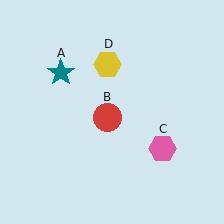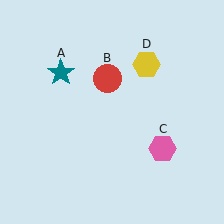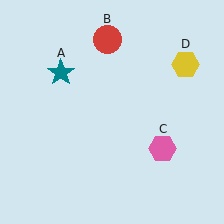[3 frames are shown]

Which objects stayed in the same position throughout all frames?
Teal star (object A) and pink hexagon (object C) remained stationary.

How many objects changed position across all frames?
2 objects changed position: red circle (object B), yellow hexagon (object D).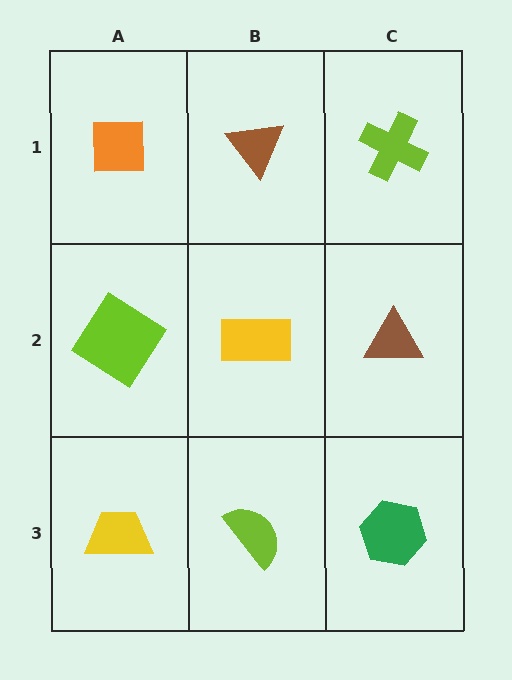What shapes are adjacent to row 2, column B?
A brown triangle (row 1, column B), a lime semicircle (row 3, column B), a lime diamond (row 2, column A), a brown triangle (row 2, column C).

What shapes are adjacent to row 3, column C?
A brown triangle (row 2, column C), a lime semicircle (row 3, column B).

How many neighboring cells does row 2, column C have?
3.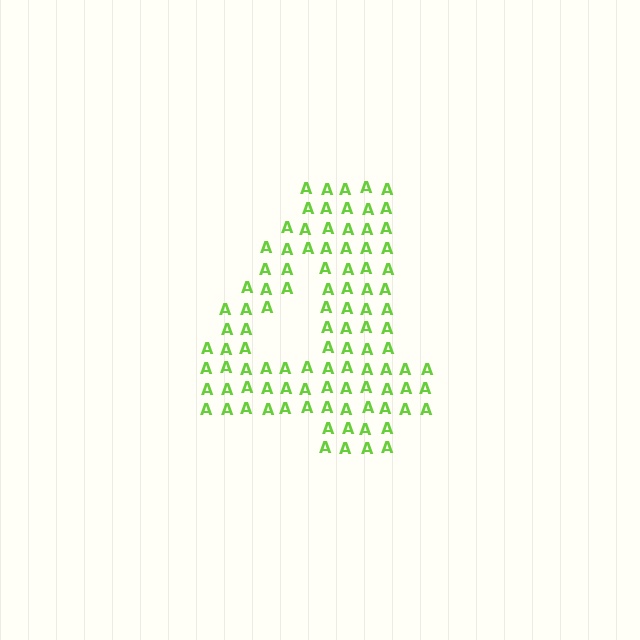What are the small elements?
The small elements are letter A's.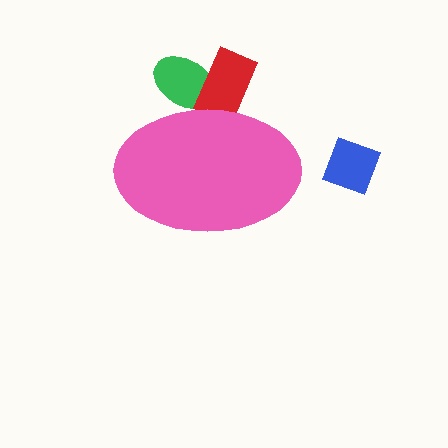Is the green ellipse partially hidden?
Yes, the green ellipse is partially hidden behind the pink ellipse.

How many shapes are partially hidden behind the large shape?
2 shapes are partially hidden.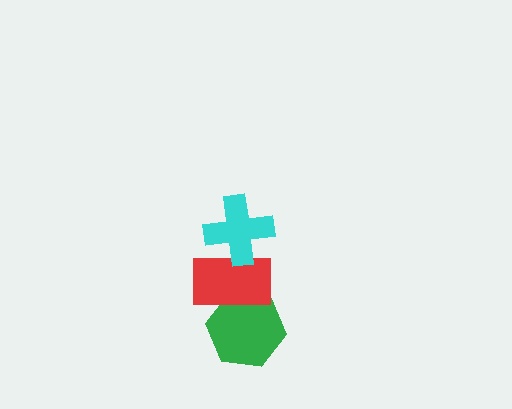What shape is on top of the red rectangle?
The cyan cross is on top of the red rectangle.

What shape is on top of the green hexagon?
The red rectangle is on top of the green hexagon.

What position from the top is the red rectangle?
The red rectangle is 2nd from the top.